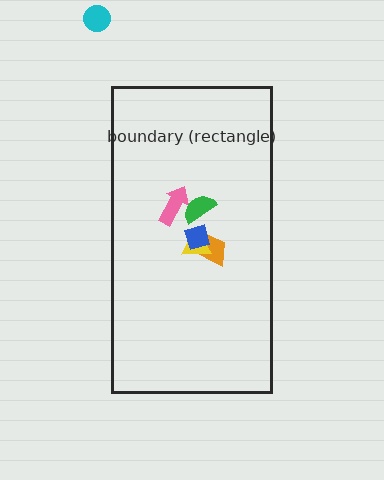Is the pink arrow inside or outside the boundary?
Inside.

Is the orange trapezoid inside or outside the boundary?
Inside.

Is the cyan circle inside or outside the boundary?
Outside.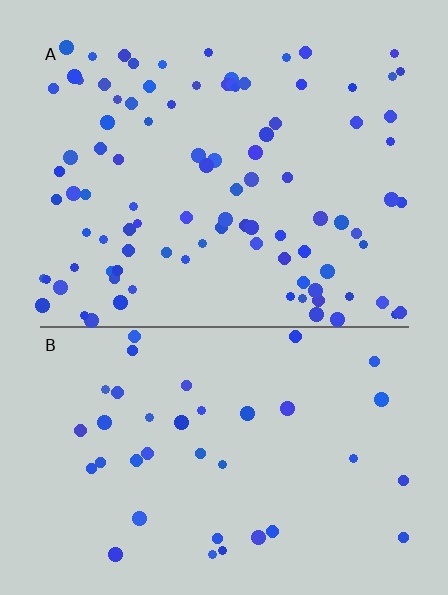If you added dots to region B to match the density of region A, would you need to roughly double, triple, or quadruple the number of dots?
Approximately double.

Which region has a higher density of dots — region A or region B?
A (the top).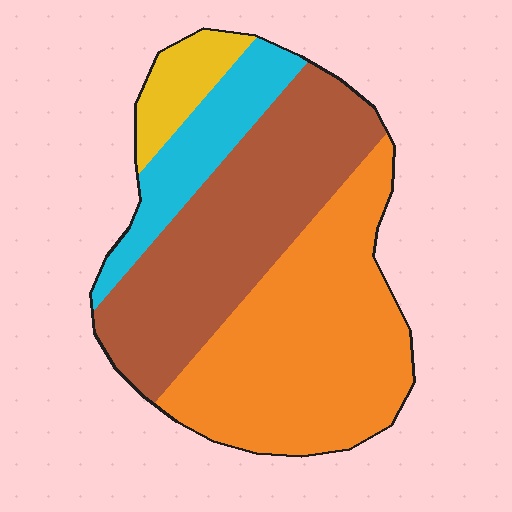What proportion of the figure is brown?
Brown takes up about three eighths (3/8) of the figure.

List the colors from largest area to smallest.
From largest to smallest: orange, brown, cyan, yellow.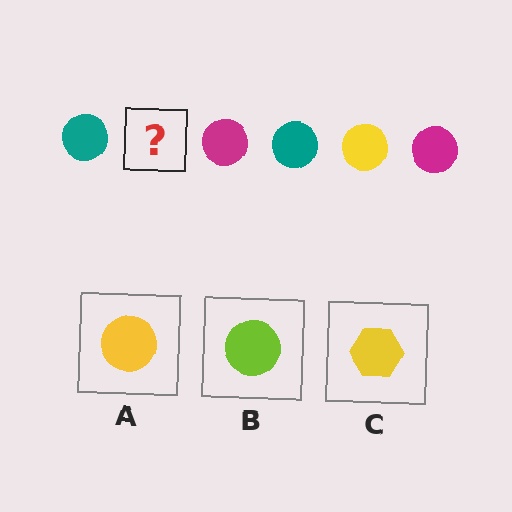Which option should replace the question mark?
Option A.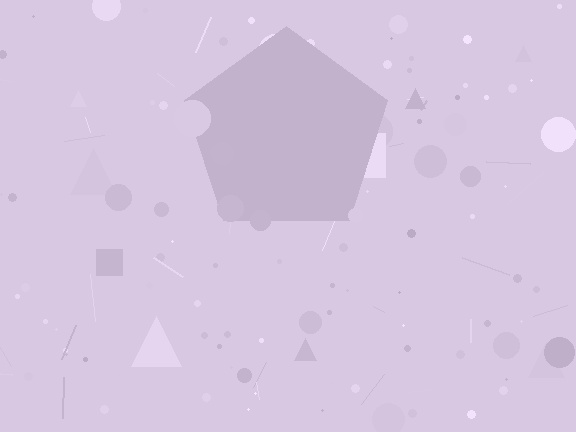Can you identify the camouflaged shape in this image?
The camouflaged shape is a pentagon.